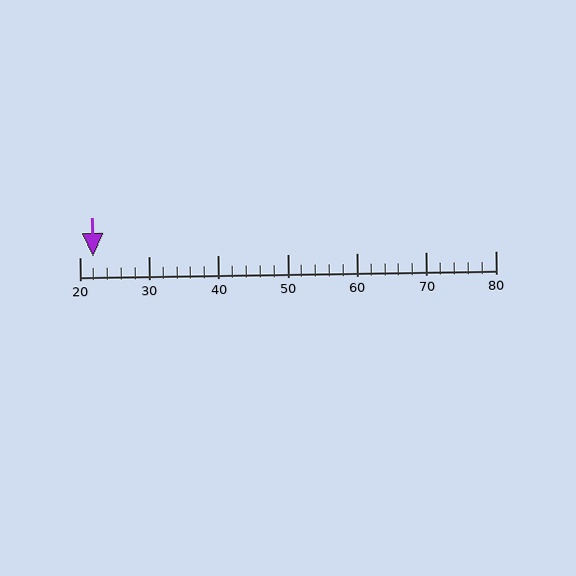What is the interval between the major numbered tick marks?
The major tick marks are spaced 10 units apart.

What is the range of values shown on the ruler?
The ruler shows values from 20 to 80.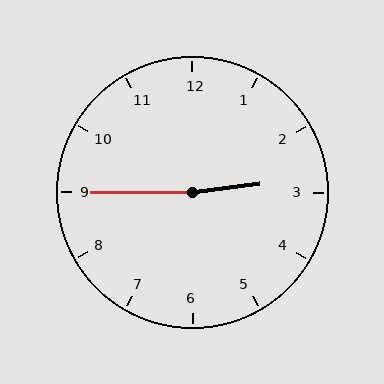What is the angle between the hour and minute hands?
Approximately 172 degrees.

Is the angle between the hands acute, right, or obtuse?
It is obtuse.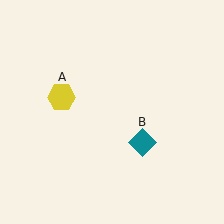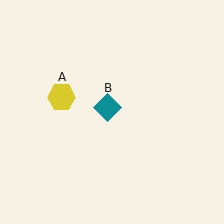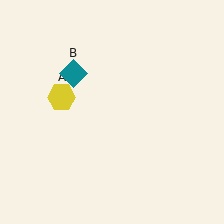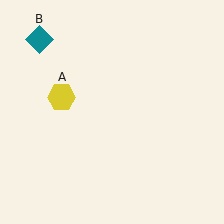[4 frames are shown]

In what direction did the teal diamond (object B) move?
The teal diamond (object B) moved up and to the left.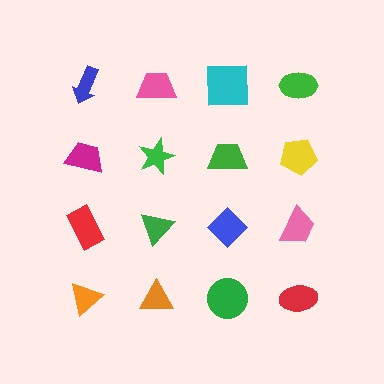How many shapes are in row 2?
4 shapes.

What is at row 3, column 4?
A pink trapezoid.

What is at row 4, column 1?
An orange triangle.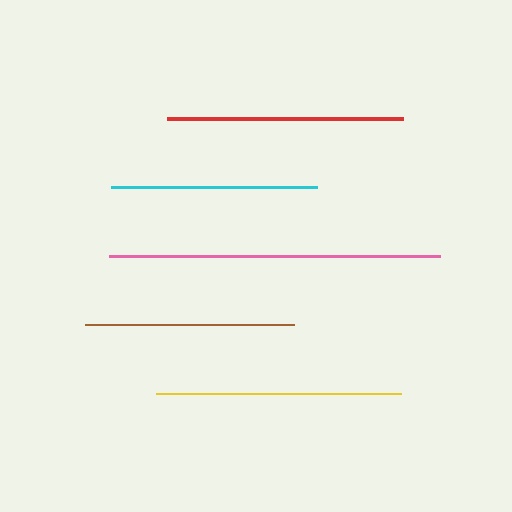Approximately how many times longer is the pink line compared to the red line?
The pink line is approximately 1.4 times the length of the red line.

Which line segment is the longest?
The pink line is the longest at approximately 330 pixels.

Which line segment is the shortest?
The cyan line is the shortest at approximately 206 pixels.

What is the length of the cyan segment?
The cyan segment is approximately 206 pixels long.